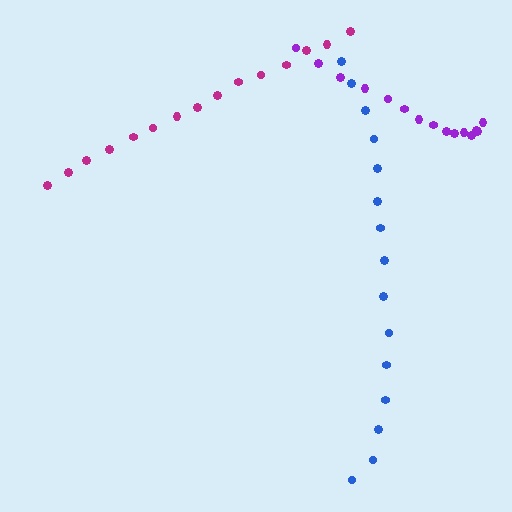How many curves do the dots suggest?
There are 3 distinct paths.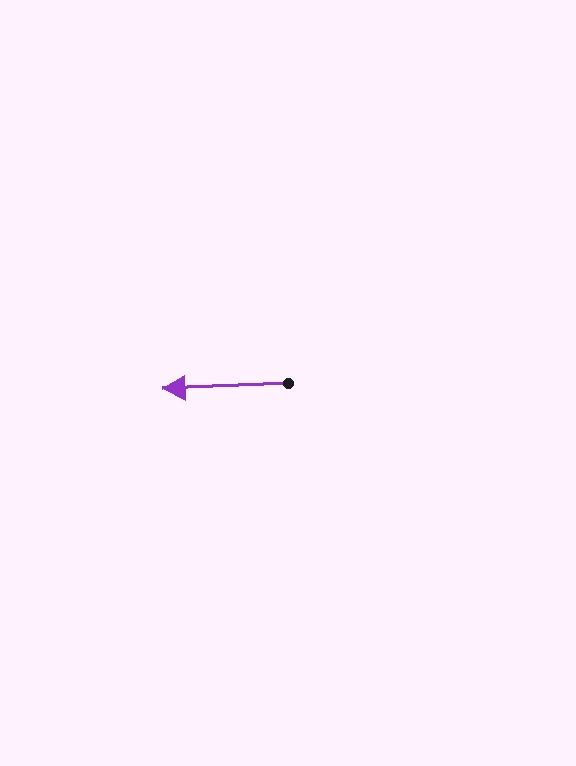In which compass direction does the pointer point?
West.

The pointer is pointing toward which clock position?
Roughly 9 o'clock.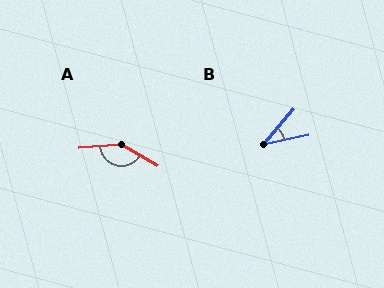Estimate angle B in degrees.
Approximately 39 degrees.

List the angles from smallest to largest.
B (39°), A (144°).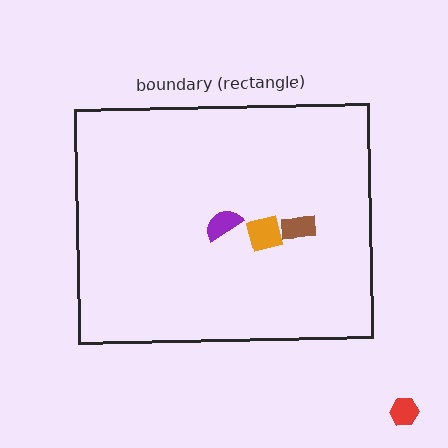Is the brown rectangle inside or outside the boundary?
Inside.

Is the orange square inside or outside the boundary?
Inside.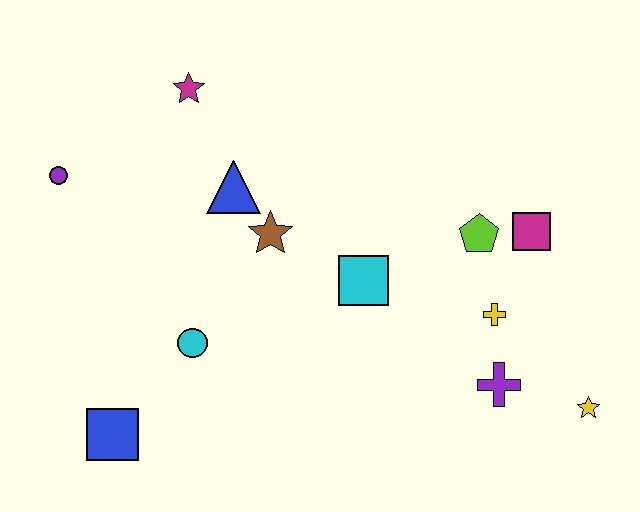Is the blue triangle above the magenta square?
Yes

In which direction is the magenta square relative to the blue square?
The magenta square is to the right of the blue square.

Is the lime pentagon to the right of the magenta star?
Yes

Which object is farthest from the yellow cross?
The purple circle is farthest from the yellow cross.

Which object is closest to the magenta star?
The blue triangle is closest to the magenta star.